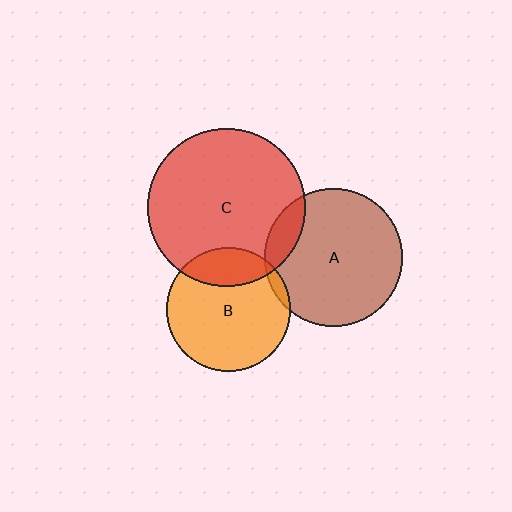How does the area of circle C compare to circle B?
Approximately 1.6 times.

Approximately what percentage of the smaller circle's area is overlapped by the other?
Approximately 5%.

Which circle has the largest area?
Circle C (red).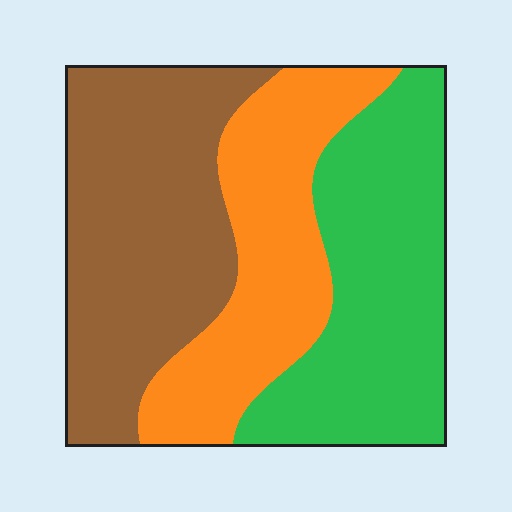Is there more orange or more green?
Green.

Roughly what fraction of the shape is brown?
Brown takes up about three eighths (3/8) of the shape.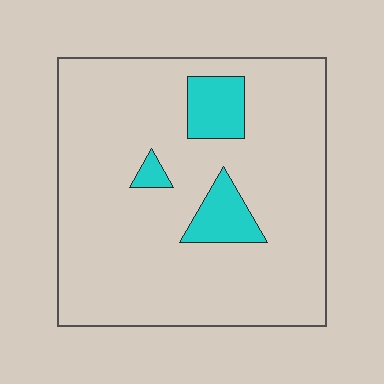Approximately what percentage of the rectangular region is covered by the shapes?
Approximately 10%.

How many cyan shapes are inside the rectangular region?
3.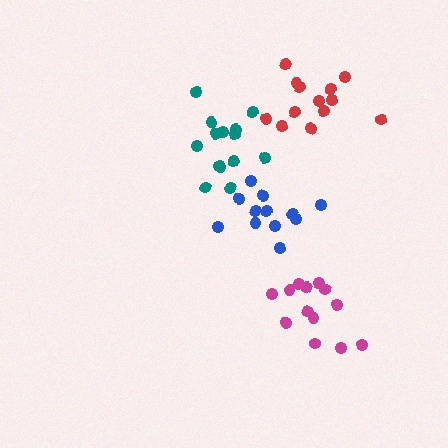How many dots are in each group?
Group 1: 14 dots, Group 2: 12 dots, Group 3: 13 dots, Group 4: 13 dots (52 total).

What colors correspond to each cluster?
The clusters are colored: teal, blue, magenta, red.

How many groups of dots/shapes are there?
There are 4 groups.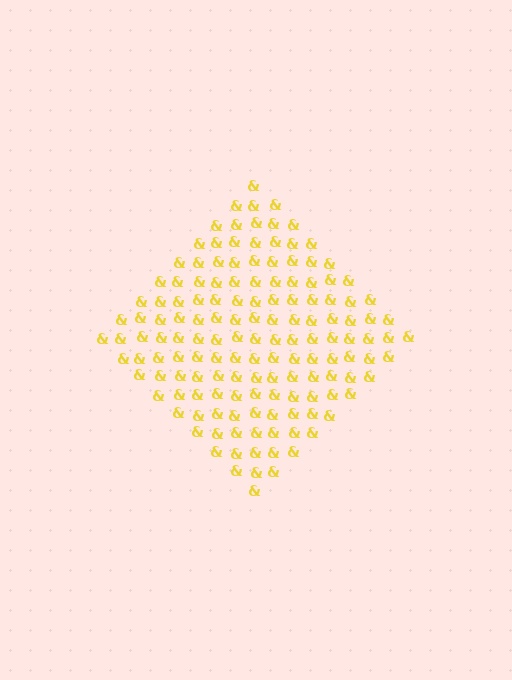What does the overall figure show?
The overall figure shows a diamond.